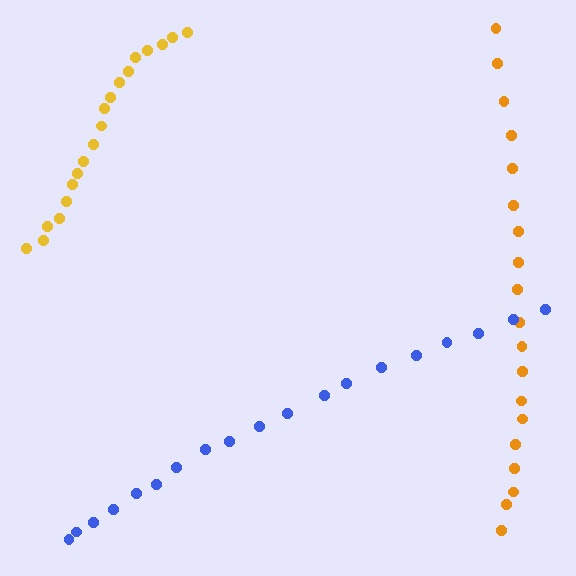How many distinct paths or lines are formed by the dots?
There are 3 distinct paths.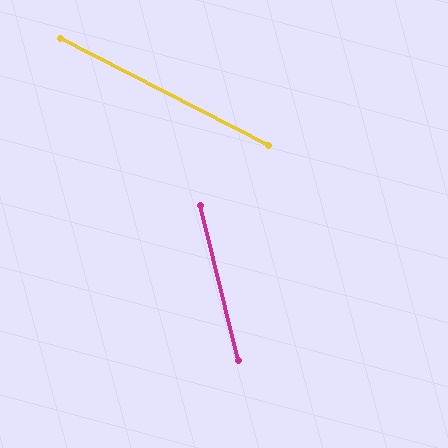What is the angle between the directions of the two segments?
Approximately 49 degrees.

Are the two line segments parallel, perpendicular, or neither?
Neither parallel nor perpendicular — they differ by about 49°.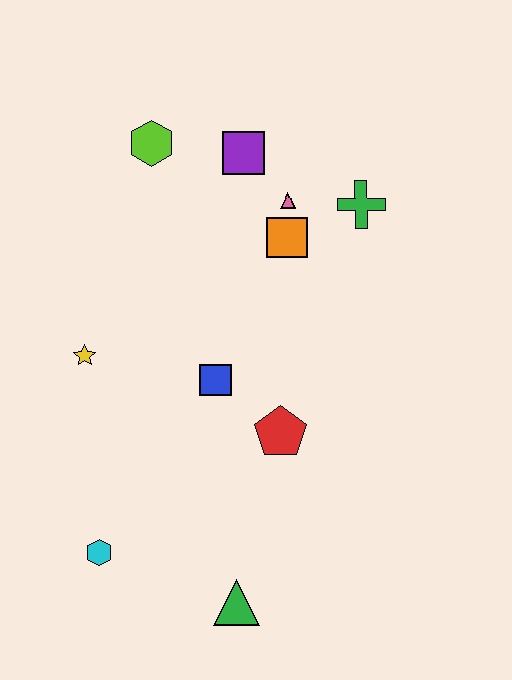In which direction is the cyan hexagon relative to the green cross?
The cyan hexagon is below the green cross.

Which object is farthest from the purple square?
The green triangle is farthest from the purple square.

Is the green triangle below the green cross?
Yes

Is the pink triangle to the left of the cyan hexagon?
No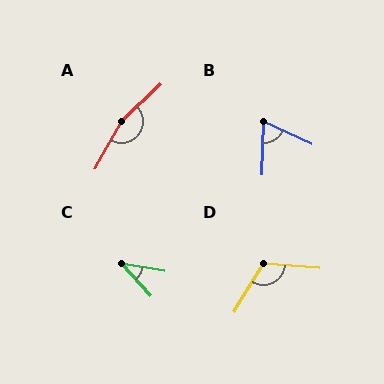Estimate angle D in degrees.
Approximately 117 degrees.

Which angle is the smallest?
C, at approximately 39 degrees.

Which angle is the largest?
A, at approximately 162 degrees.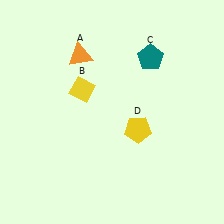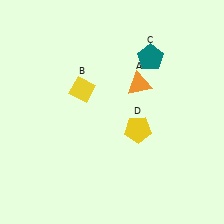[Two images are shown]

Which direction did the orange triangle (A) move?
The orange triangle (A) moved right.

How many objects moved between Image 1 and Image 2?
1 object moved between the two images.